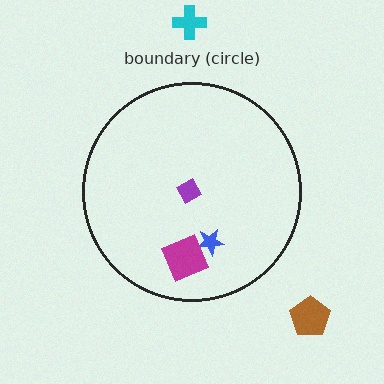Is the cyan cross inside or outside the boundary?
Outside.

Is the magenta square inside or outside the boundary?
Inside.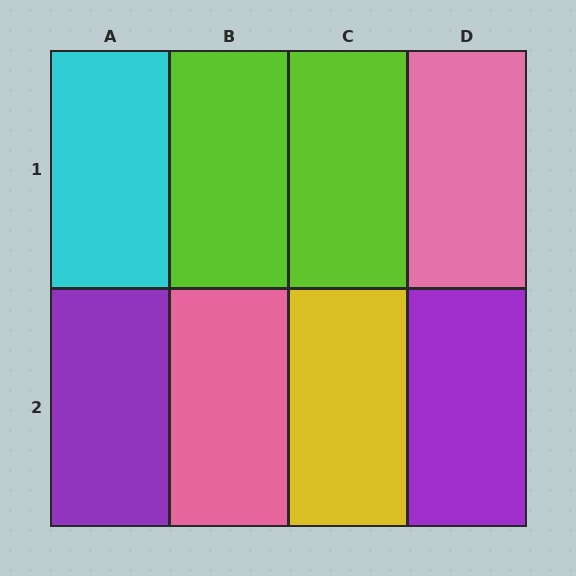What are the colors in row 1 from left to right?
Cyan, lime, lime, pink.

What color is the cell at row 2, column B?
Pink.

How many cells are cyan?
1 cell is cyan.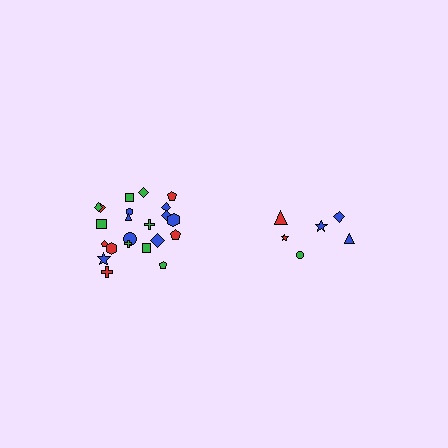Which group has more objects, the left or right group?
The left group.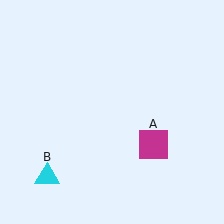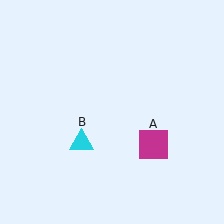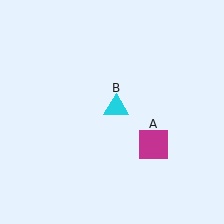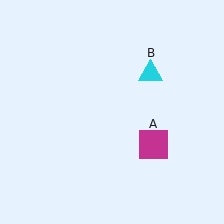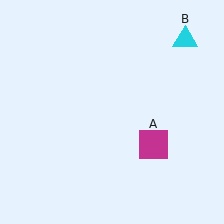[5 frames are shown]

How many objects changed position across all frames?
1 object changed position: cyan triangle (object B).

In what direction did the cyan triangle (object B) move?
The cyan triangle (object B) moved up and to the right.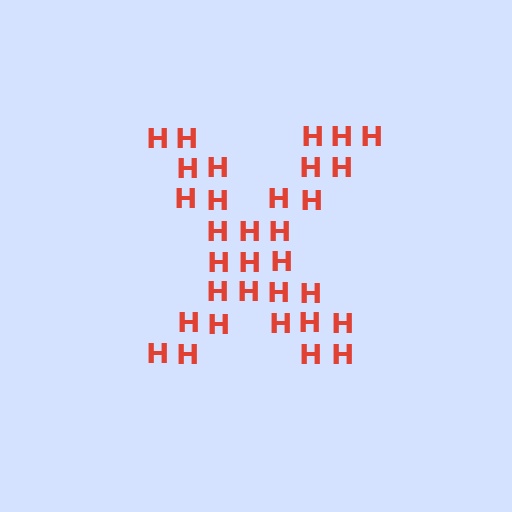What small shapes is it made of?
It is made of small letter H's.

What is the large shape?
The large shape is the letter X.